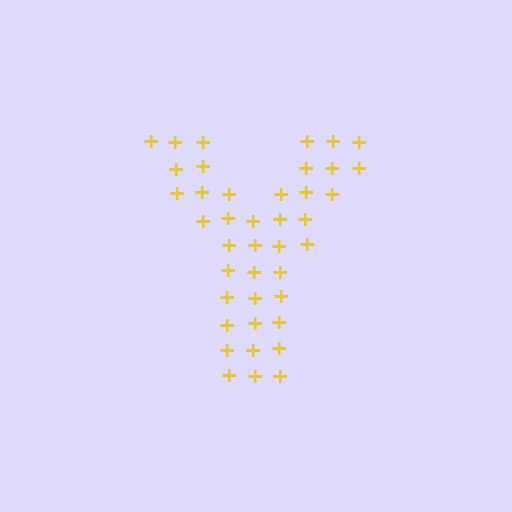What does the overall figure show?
The overall figure shows the letter Y.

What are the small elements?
The small elements are plus signs.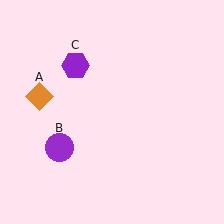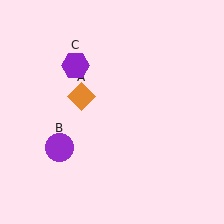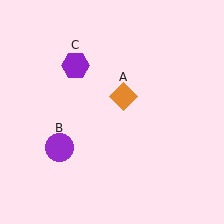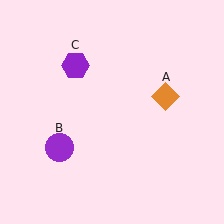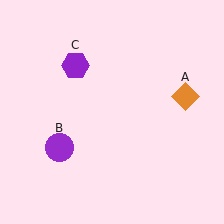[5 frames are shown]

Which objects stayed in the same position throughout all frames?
Purple circle (object B) and purple hexagon (object C) remained stationary.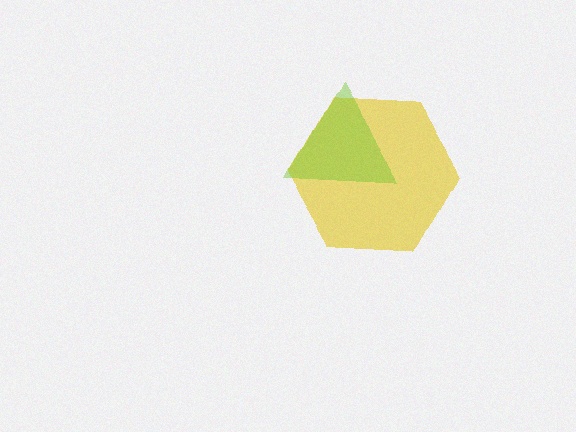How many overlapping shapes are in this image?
There are 2 overlapping shapes in the image.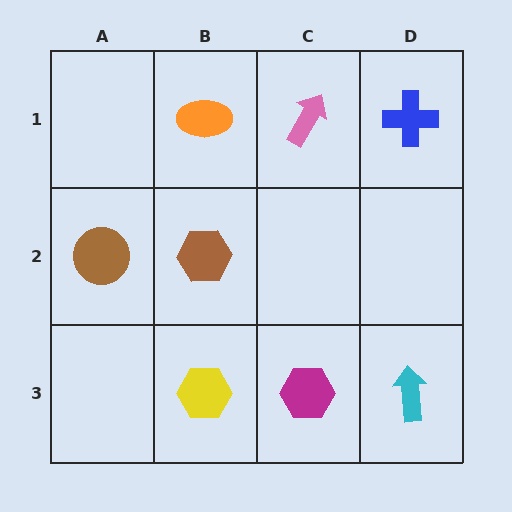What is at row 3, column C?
A magenta hexagon.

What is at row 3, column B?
A yellow hexagon.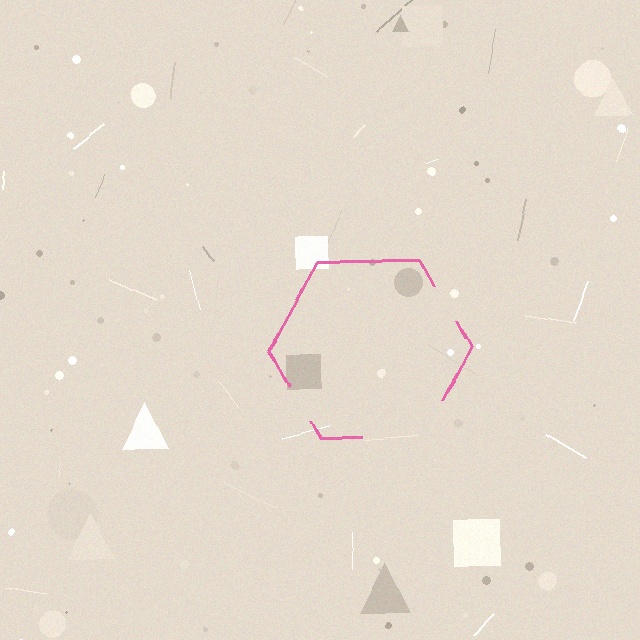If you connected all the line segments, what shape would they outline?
They would outline a hexagon.